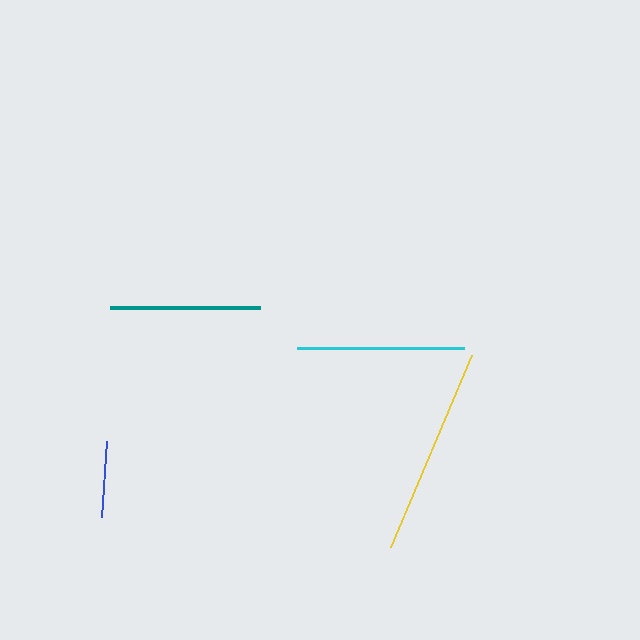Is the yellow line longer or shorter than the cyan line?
The yellow line is longer than the cyan line.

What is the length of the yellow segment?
The yellow segment is approximately 209 pixels long.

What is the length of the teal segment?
The teal segment is approximately 150 pixels long.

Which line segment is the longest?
The yellow line is the longest at approximately 209 pixels.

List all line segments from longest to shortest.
From longest to shortest: yellow, cyan, teal, blue.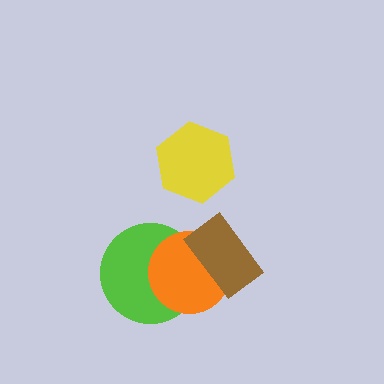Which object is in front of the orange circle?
The brown rectangle is in front of the orange circle.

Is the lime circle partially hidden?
Yes, it is partially covered by another shape.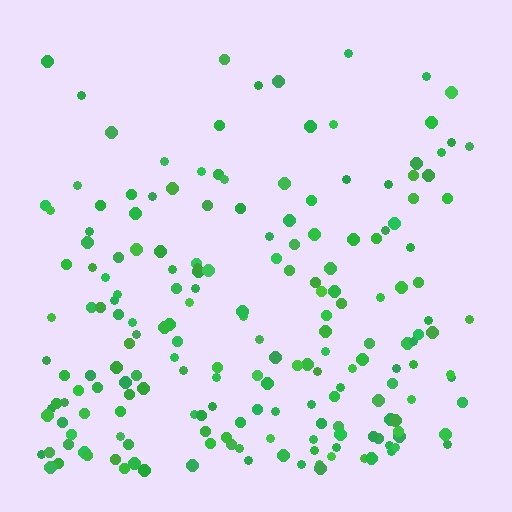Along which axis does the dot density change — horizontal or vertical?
Vertical.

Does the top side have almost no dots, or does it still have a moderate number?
Still a moderate number, just noticeably fewer than the bottom.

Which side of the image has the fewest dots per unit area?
The top.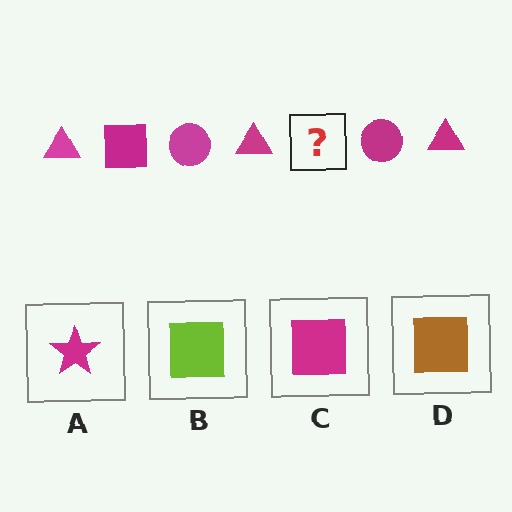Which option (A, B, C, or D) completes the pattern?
C.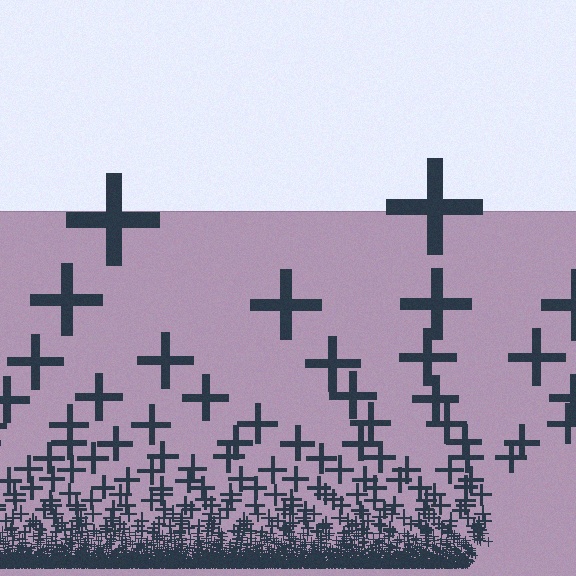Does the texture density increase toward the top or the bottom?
Density increases toward the bottom.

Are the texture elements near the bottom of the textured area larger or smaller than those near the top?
Smaller. The gradient is inverted — elements near the bottom are smaller and denser.